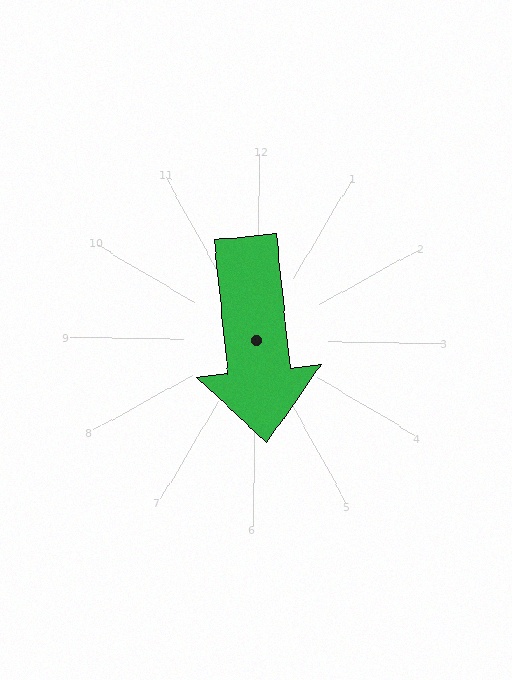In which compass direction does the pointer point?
South.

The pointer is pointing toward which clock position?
Roughly 6 o'clock.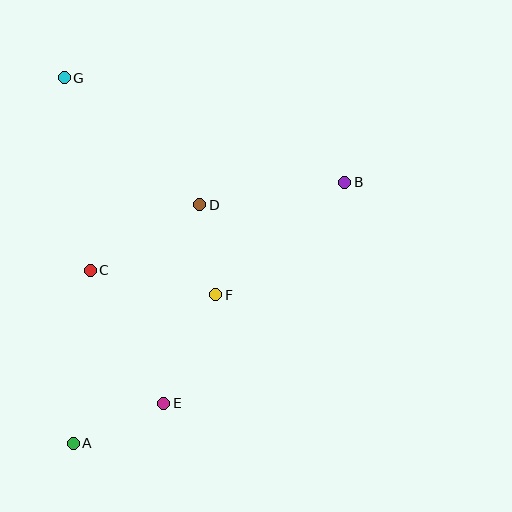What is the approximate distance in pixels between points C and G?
The distance between C and G is approximately 194 pixels.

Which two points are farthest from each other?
Points A and B are farthest from each other.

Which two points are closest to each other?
Points D and F are closest to each other.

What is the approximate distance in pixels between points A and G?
The distance between A and G is approximately 366 pixels.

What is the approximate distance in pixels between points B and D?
The distance between B and D is approximately 147 pixels.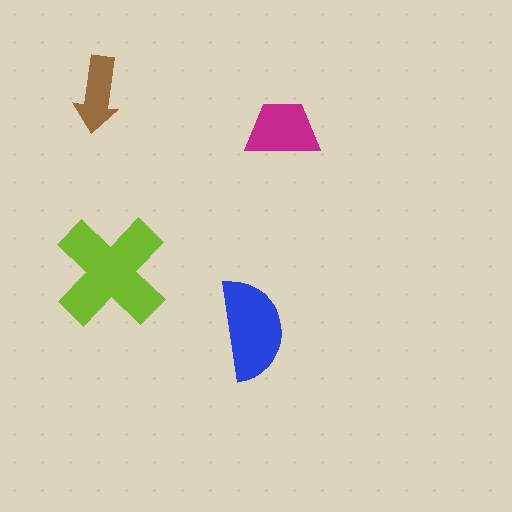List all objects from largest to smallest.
The lime cross, the blue semicircle, the magenta trapezoid, the brown arrow.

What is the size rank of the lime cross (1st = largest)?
1st.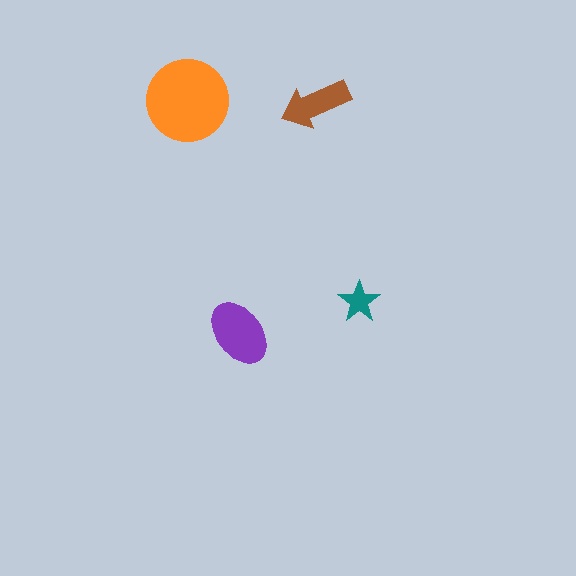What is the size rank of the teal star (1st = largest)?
4th.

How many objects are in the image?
There are 4 objects in the image.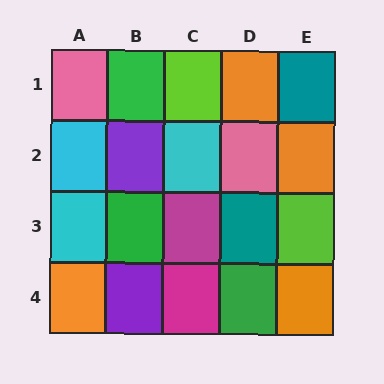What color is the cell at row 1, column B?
Green.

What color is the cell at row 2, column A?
Cyan.